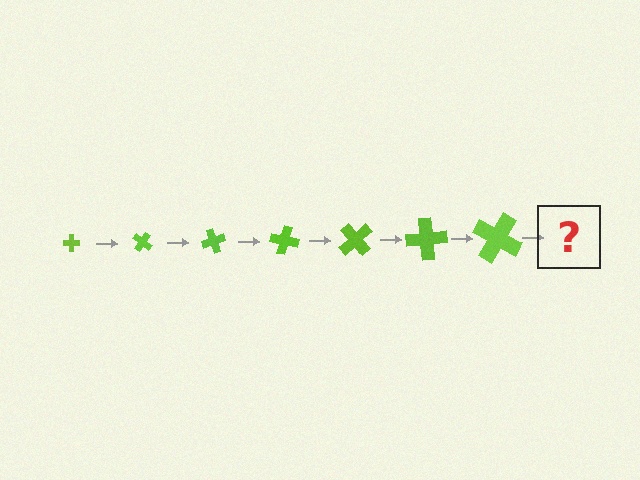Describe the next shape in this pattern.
It should be a cross, larger than the previous one and rotated 245 degrees from the start.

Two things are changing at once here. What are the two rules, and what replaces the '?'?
The two rules are that the cross grows larger each step and it rotates 35 degrees each step. The '?' should be a cross, larger than the previous one and rotated 245 degrees from the start.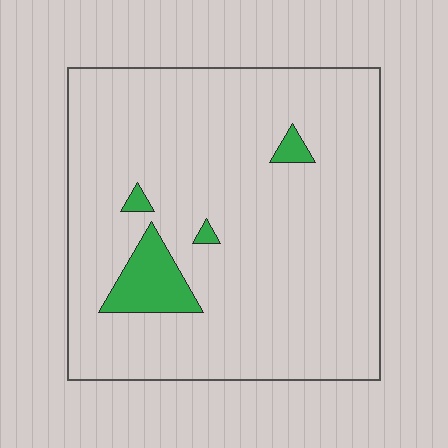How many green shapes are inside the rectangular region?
4.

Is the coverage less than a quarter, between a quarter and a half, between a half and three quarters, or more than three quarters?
Less than a quarter.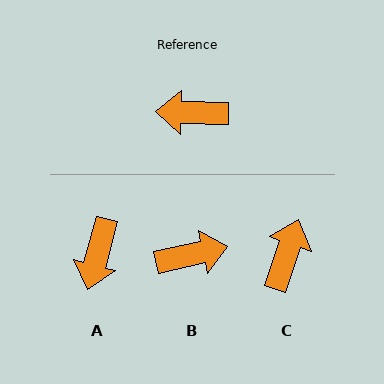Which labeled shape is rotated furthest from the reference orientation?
B, about 167 degrees away.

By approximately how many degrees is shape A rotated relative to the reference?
Approximately 76 degrees counter-clockwise.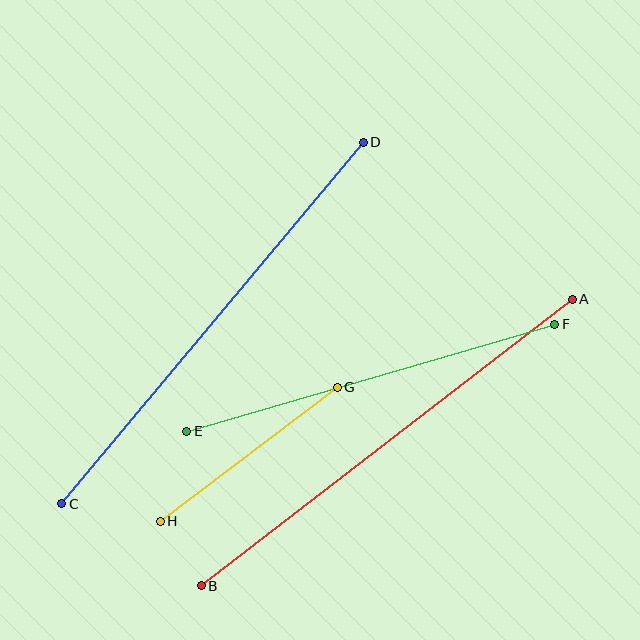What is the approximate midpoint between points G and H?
The midpoint is at approximately (249, 454) pixels.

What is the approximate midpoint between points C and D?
The midpoint is at approximately (213, 323) pixels.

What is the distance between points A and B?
The distance is approximately 469 pixels.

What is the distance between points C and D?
The distance is approximately 471 pixels.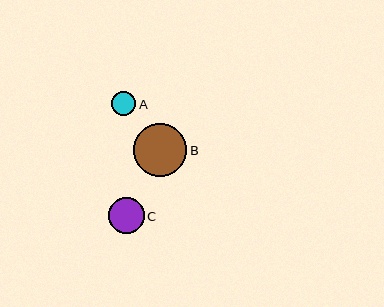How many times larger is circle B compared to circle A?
Circle B is approximately 2.2 times the size of circle A.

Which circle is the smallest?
Circle A is the smallest with a size of approximately 24 pixels.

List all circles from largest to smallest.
From largest to smallest: B, C, A.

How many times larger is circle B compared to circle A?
Circle B is approximately 2.2 times the size of circle A.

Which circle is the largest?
Circle B is the largest with a size of approximately 53 pixels.